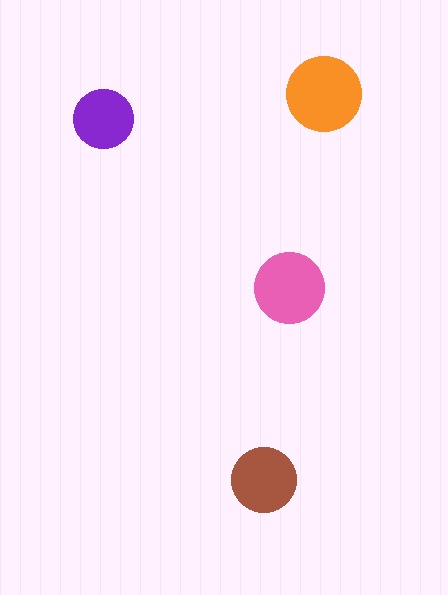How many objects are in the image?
There are 4 objects in the image.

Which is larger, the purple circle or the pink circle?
The pink one.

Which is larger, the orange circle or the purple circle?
The orange one.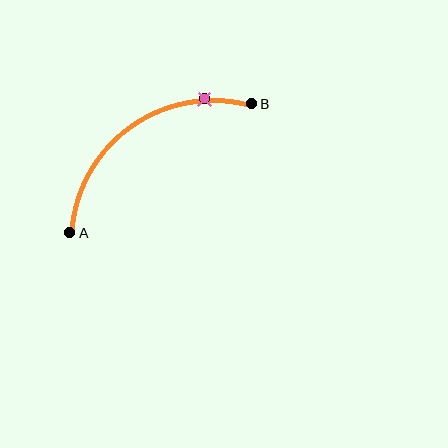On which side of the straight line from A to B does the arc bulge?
The arc bulges above and to the left of the straight line connecting A and B.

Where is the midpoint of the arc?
The arc midpoint is the point on the curve farthest from the straight line joining A and B. It sits above and to the left of that line.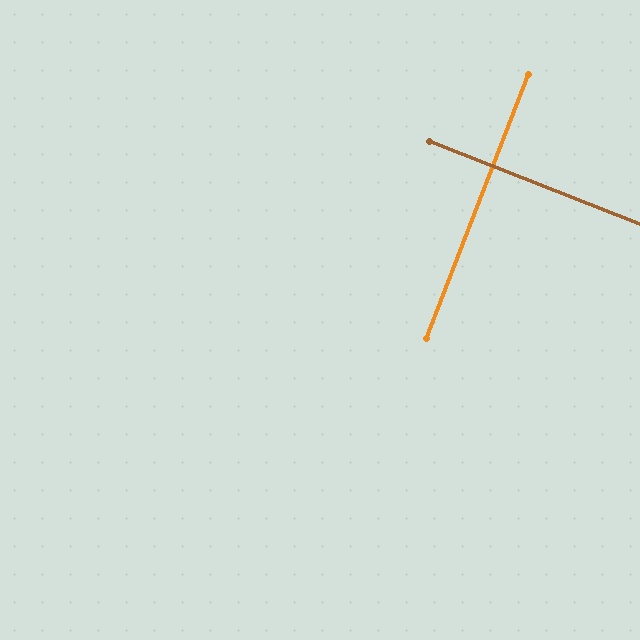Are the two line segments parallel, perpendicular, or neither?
Perpendicular — they meet at approximately 90°.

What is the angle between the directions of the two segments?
Approximately 90 degrees.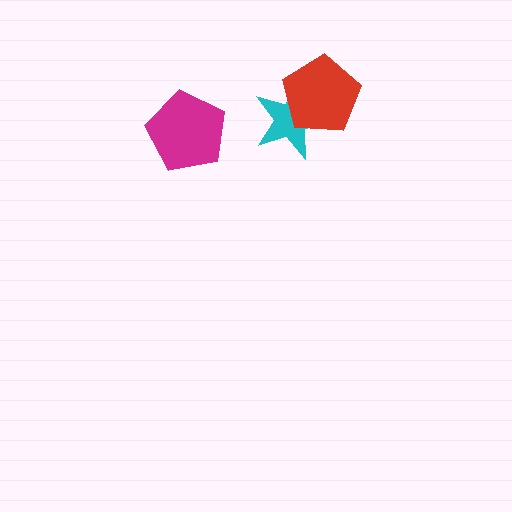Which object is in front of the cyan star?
The red pentagon is in front of the cyan star.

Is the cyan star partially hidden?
Yes, it is partially covered by another shape.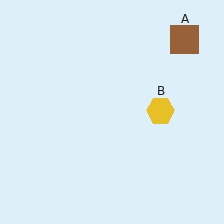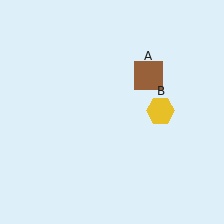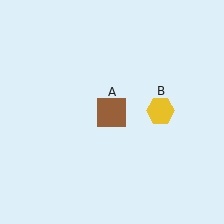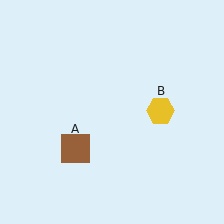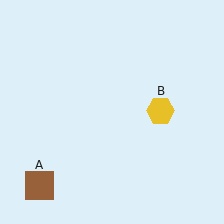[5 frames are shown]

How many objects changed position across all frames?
1 object changed position: brown square (object A).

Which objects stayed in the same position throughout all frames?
Yellow hexagon (object B) remained stationary.